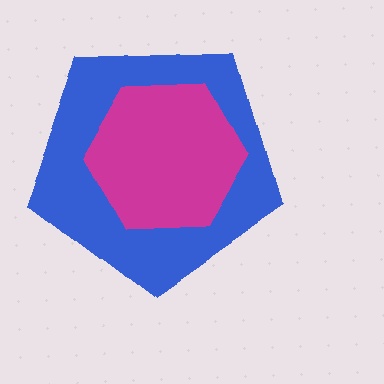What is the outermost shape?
The blue pentagon.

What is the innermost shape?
The magenta hexagon.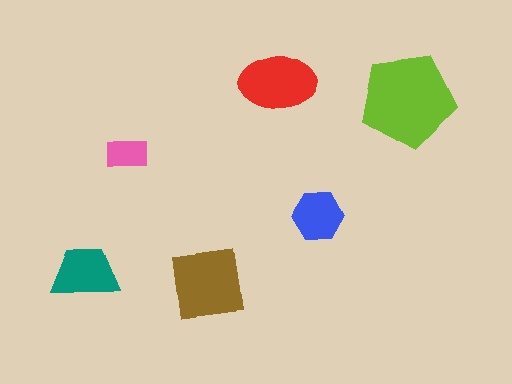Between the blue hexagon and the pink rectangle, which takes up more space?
The blue hexagon.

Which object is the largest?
The lime pentagon.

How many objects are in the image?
There are 6 objects in the image.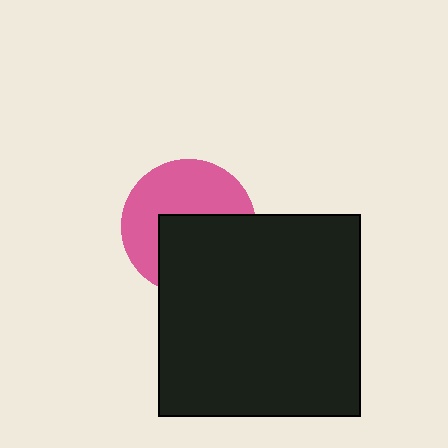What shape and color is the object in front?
The object in front is a black square.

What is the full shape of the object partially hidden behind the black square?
The partially hidden object is a pink circle.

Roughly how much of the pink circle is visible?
About half of it is visible (roughly 52%).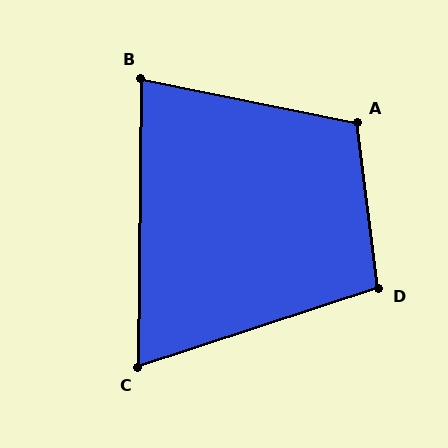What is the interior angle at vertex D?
Approximately 101 degrees (obtuse).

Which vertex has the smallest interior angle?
C, at approximately 71 degrees.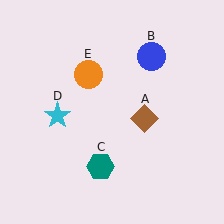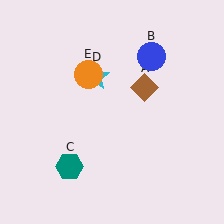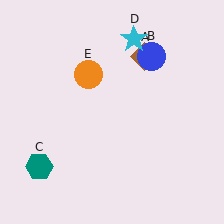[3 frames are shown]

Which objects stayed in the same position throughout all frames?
Blue circle (object B) and orange circle (object E) remained stationary.